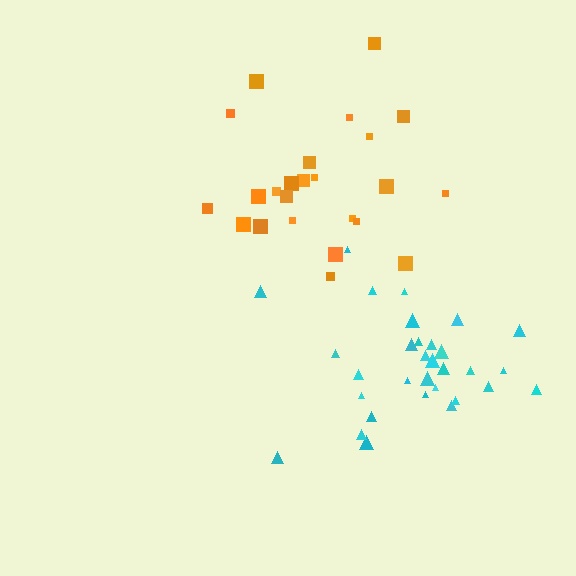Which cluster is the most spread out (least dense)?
Orange.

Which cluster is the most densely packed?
Cyan.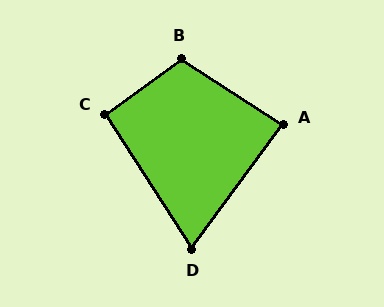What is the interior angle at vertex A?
Approximately 87 degrees (approximately right).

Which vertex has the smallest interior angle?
D, at approximately 69 degrees.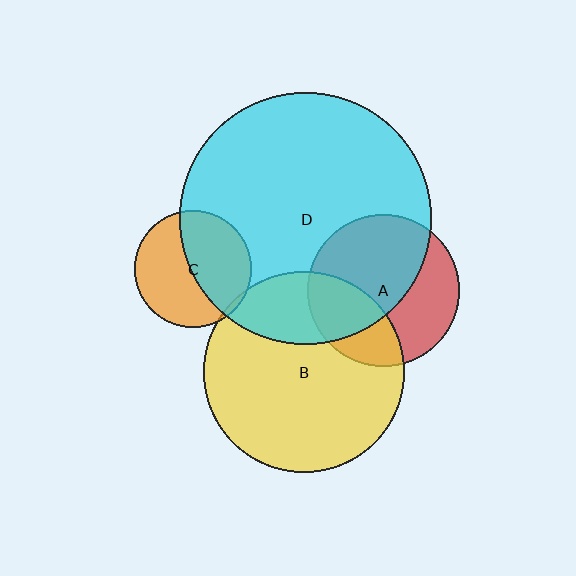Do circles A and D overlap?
Yes.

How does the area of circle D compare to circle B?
Approximately 1.6 times.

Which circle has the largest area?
Circle D (cyan).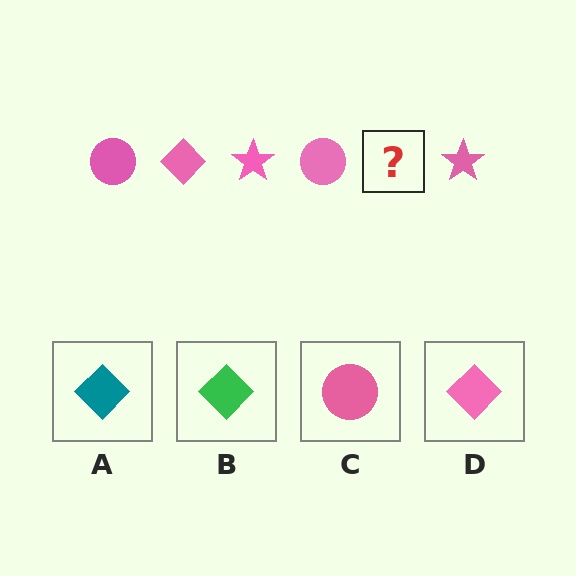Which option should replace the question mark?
Option D.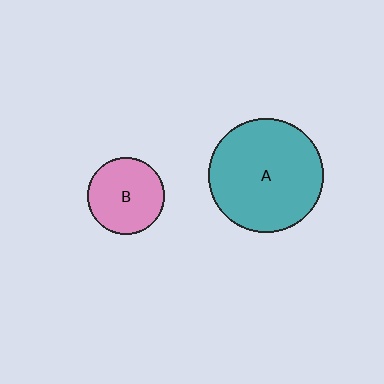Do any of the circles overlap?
No, none of the circles overlap.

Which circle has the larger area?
Circle A (teal).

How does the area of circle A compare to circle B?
Approximately 2.2 times.